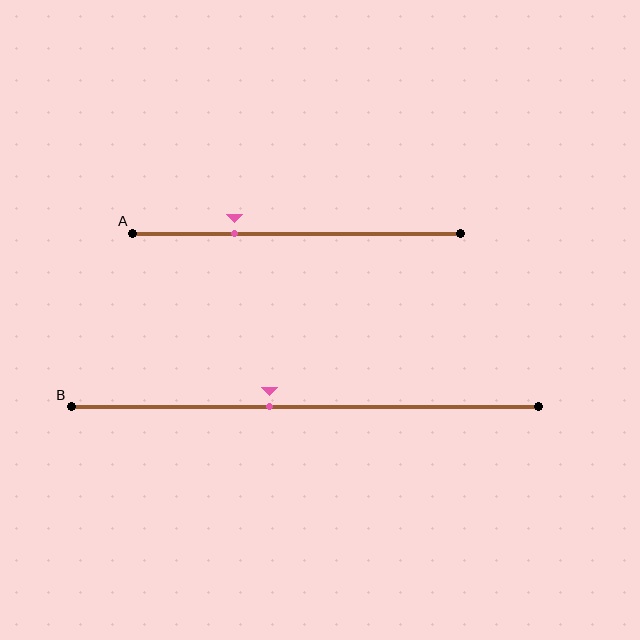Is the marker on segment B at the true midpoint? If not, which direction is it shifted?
No, the marker on segment B is shifted to the left by about 8% of the segment length.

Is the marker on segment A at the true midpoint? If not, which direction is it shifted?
No, the marker on segment A is shifted to the left by about 19% of the segment length.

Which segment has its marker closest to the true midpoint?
Segment B has its marker closest to the true midpoint.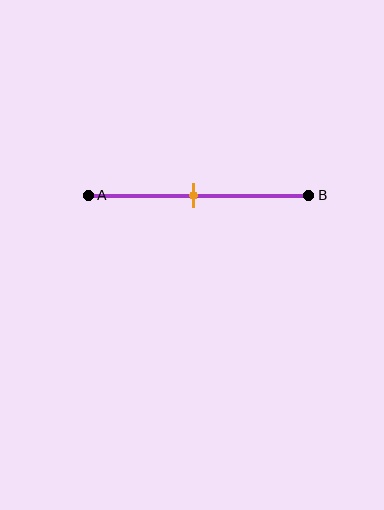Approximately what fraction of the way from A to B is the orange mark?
The orange mark is approximately 50% of the way from A to B.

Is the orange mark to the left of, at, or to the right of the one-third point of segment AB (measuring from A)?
The orange mark is to the right of the one-third point of segment AB.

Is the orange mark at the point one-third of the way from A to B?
No, the mark is at about 50% from A, not at the 33% one-third point.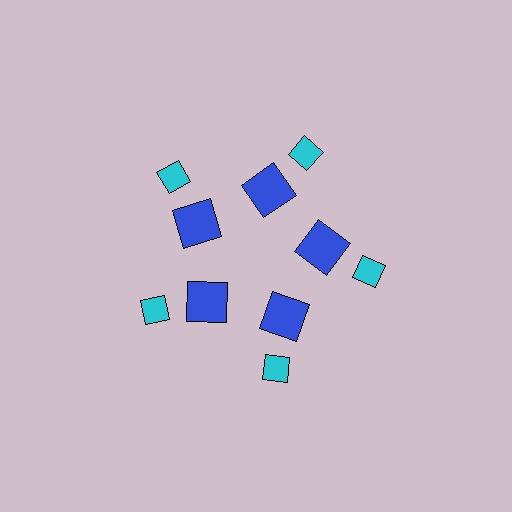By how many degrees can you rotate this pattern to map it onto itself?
The pattern maps onto itself every 72 degrees of rotation.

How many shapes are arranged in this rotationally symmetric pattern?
There are 10 shapes, arranged in 5 groups of 2.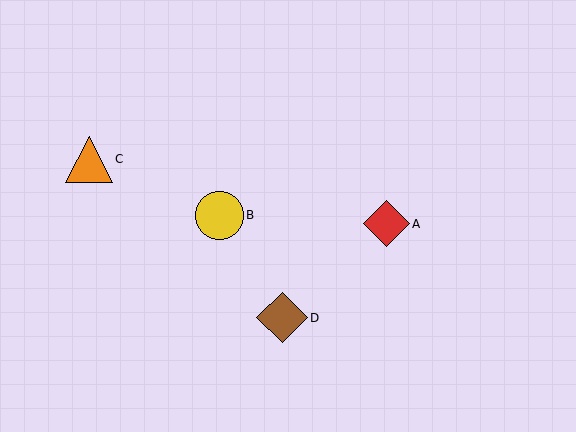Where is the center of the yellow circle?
The center of the yellow circle is at (219, 215).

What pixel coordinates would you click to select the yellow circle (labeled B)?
Click at (219, 215) to select the yellow circle B.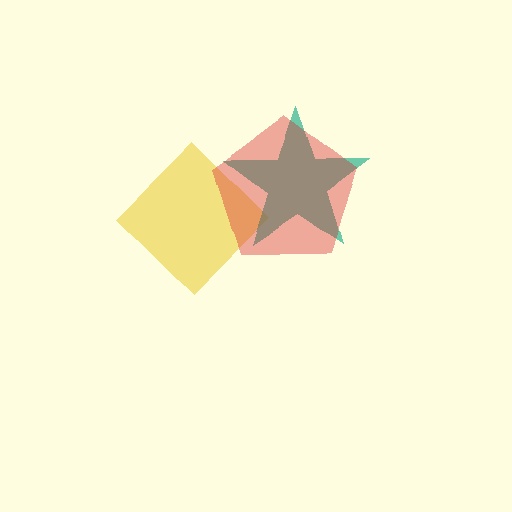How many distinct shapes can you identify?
There are 3 distinct shapes: a yellow diamond, a teal star, a red pentagon.